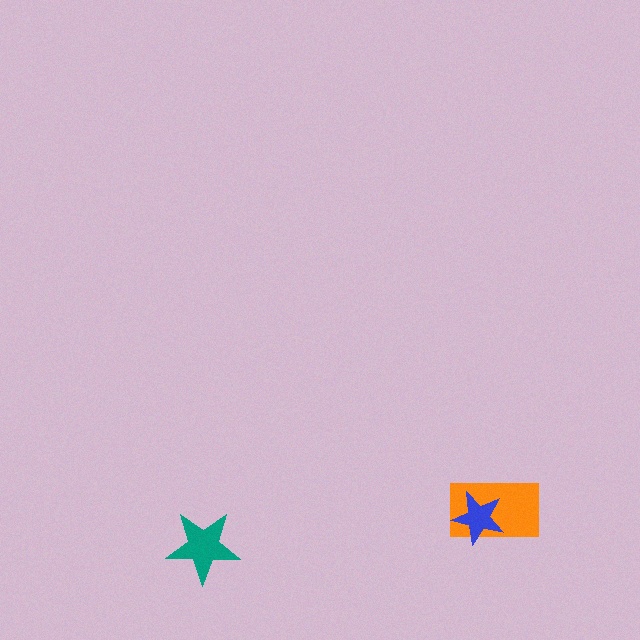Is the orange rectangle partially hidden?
Yes, it is partially covered by another shape.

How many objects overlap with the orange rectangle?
1 object overlaps with the orange rectangle.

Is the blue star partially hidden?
No, no other shape covers it.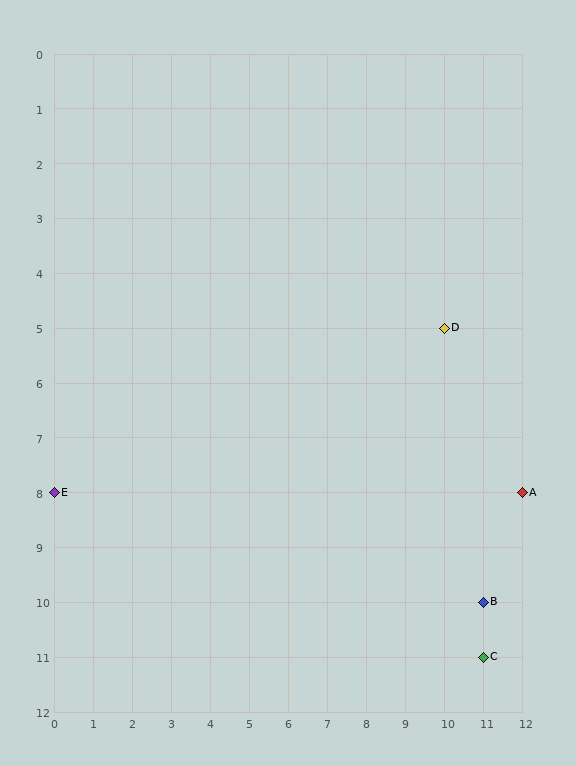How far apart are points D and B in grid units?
Points D and B are 1 column and 5 rows apart (about 5.1 grid units diagonally).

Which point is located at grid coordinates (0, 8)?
Point E is at (0, 8).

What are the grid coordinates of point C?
Point C is at grid coordinates (11, 11).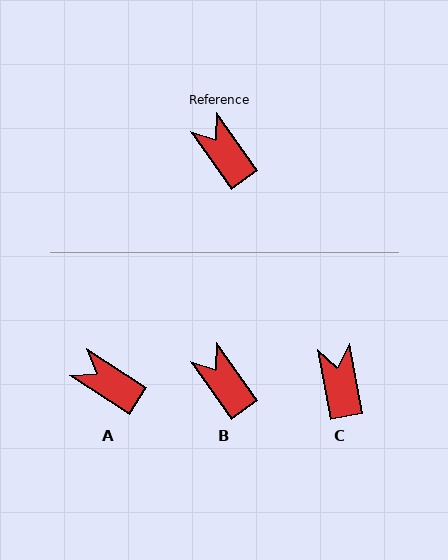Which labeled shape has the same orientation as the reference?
B.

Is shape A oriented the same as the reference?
No, it is off by about 21 degrees.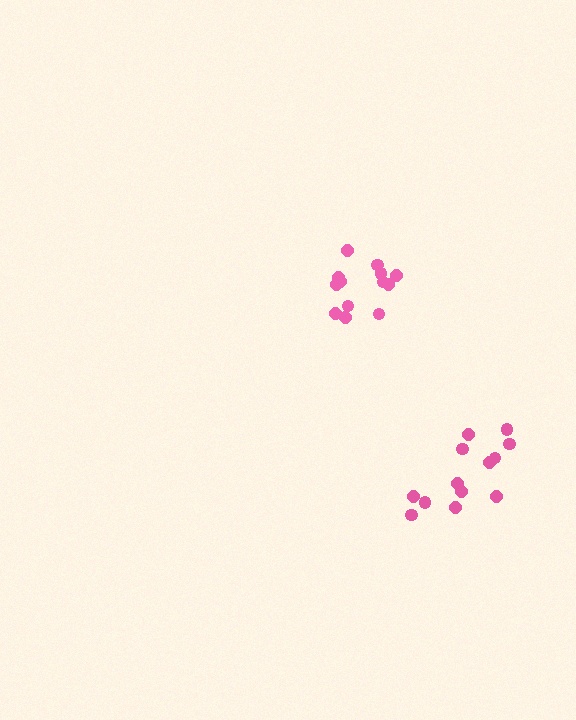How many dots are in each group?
Group 1: 13 dots, Group 2: 13 dots (26 total).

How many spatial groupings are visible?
There are 2 spatial groupings.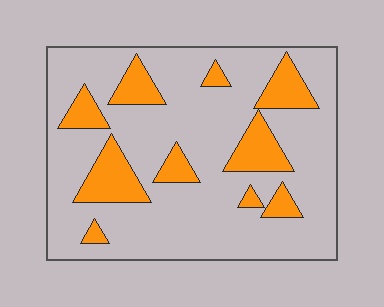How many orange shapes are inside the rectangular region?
10.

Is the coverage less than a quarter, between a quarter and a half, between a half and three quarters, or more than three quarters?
Less than a quarter.